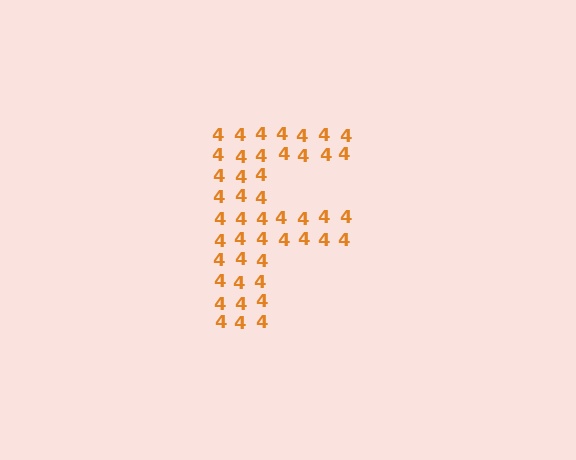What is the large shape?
The large shape is the letter F.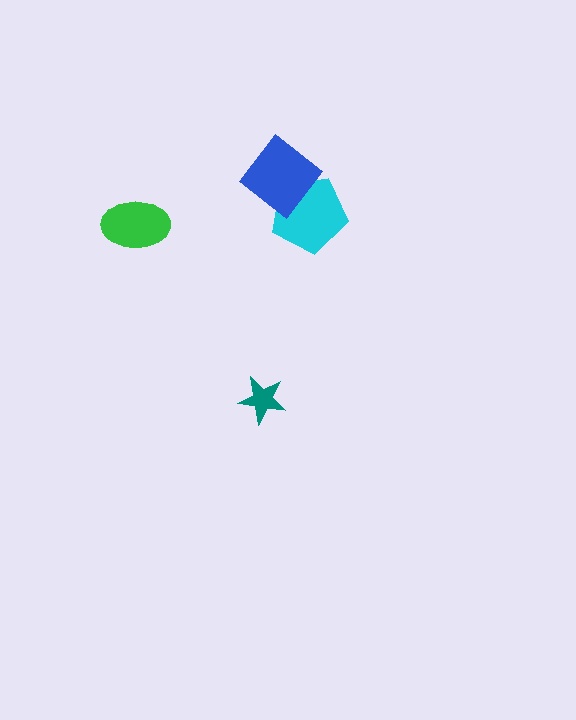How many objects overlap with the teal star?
0 objects overlap with the teal star.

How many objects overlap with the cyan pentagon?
1 object overlaps with the cyan pentagon.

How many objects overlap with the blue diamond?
1 object overlaps with the blue diamond.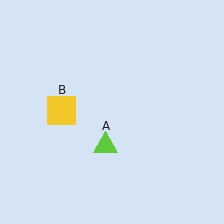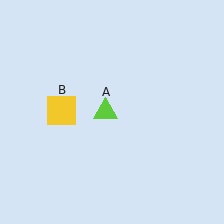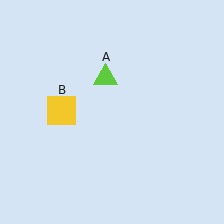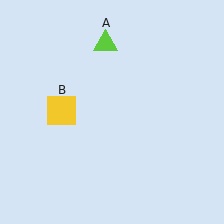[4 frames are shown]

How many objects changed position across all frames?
1 object changed position: lime triangle (object A).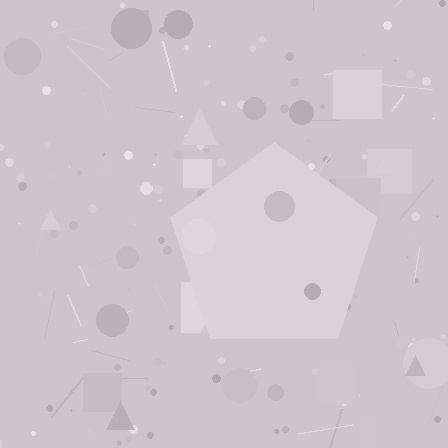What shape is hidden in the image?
A pentagon is hidden in the image.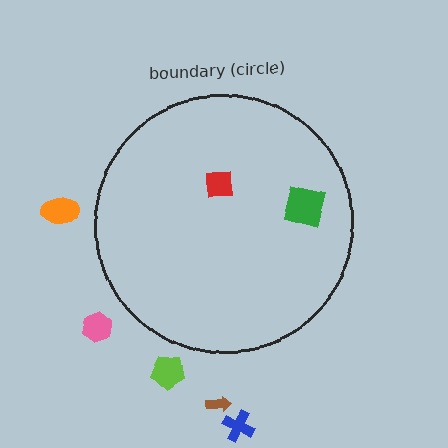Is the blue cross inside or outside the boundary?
Outside.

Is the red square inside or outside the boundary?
Inside.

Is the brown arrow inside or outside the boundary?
Outside.